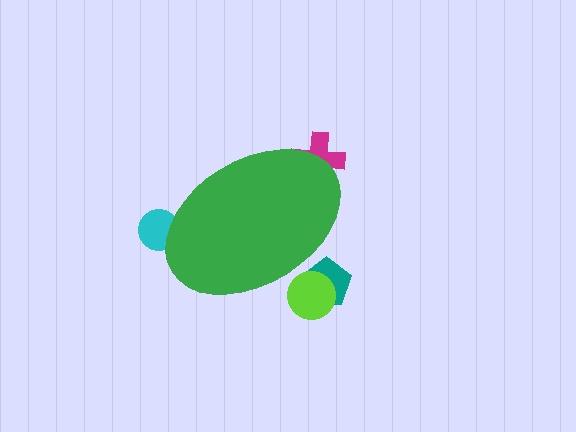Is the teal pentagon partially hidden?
Yes, the teal pentagon is partially hidden behind the green ellipse.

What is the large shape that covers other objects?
A green ellipse.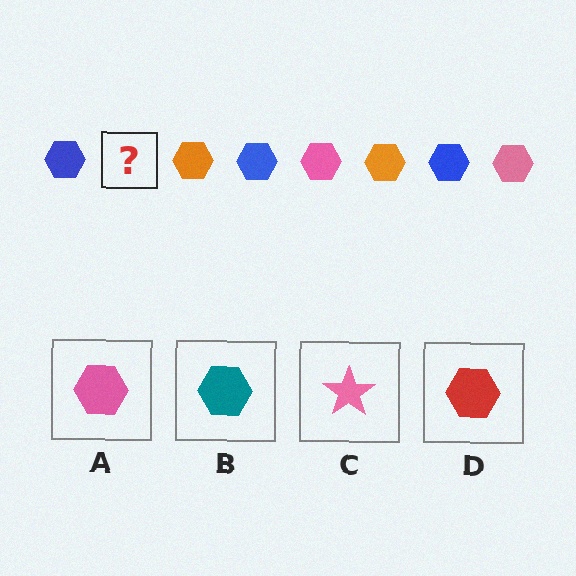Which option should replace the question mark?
Option A.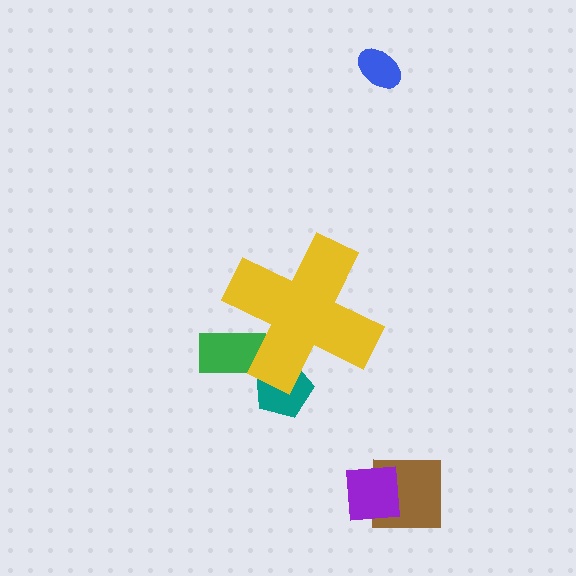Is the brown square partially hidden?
No, the brown square is fully visible.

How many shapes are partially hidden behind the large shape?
2 shapes are partially hidden.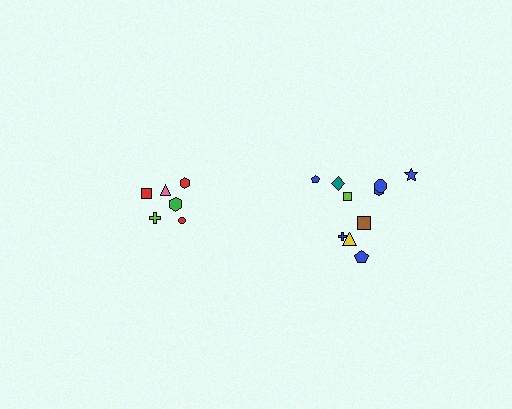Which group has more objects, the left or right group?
The right group.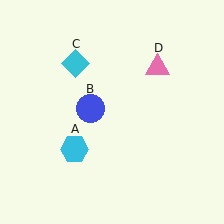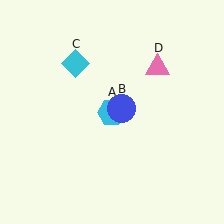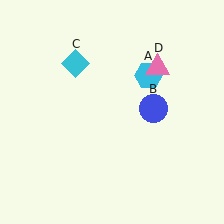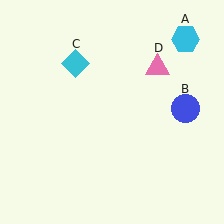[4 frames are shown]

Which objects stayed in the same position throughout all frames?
Cyan diamond (object C) and pink triangle (object D) remained stationary.